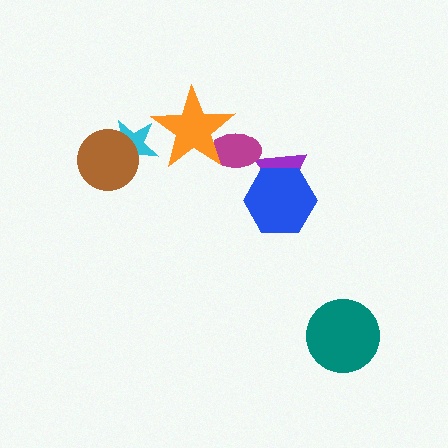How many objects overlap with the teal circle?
0 objects overlap with the teal circle.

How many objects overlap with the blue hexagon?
1 object overlaps with the blue hexagon.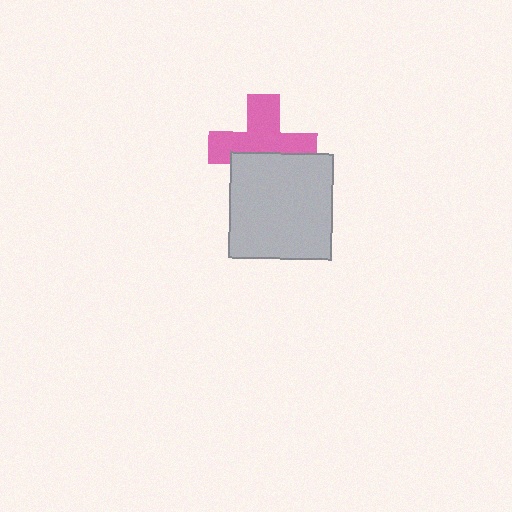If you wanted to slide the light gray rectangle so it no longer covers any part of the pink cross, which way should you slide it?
Slide it down — that is the most direct way to separate the two shapes.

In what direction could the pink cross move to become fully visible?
The pink cross could move up. That would shift it out from behind the light gray rectangle entirely.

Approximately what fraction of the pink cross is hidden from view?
Roughly 40% of the pink cross is hidden behind the light gray rectangle.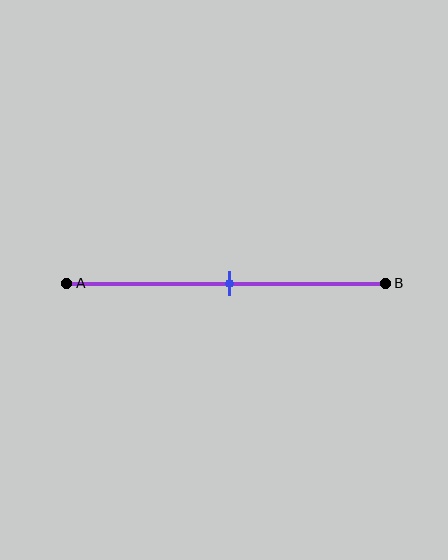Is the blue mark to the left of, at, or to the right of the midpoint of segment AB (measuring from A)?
The blue mark is approximately at the midpoint of segment AB.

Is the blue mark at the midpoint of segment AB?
Yes, the mark is approximately at the midpoint.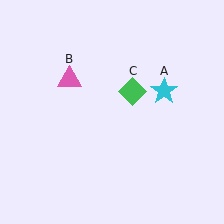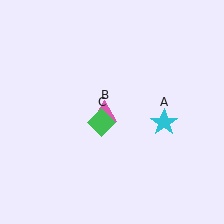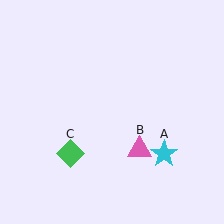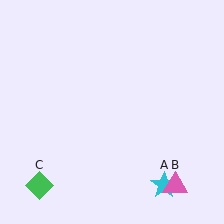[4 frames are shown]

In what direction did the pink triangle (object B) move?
The pink triangle (object B) moved down and to the right.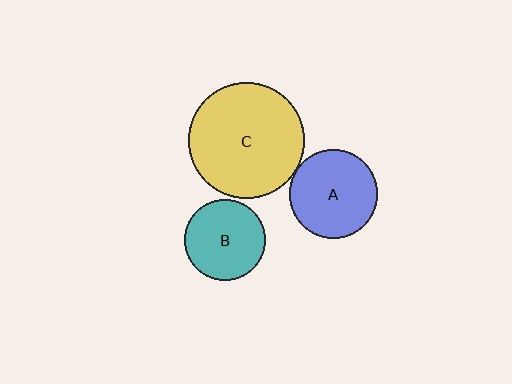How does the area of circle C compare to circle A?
Approximately 1.7 times.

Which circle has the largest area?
Circle C (yellow).